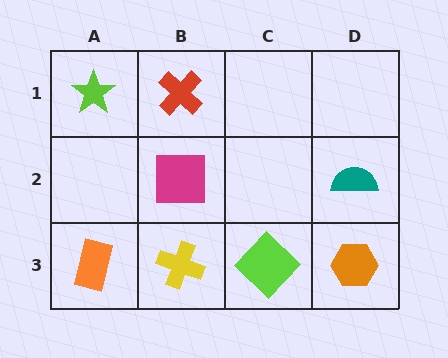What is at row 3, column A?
An orange rectangle.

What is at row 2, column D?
A teal semicircle.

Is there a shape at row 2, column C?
No, that cell is empty.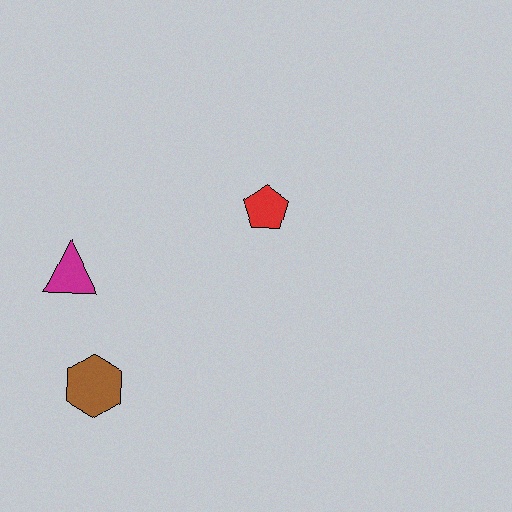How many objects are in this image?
There are 3 objects.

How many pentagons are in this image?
There is 1 pentagon.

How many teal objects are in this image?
There are no teal objects.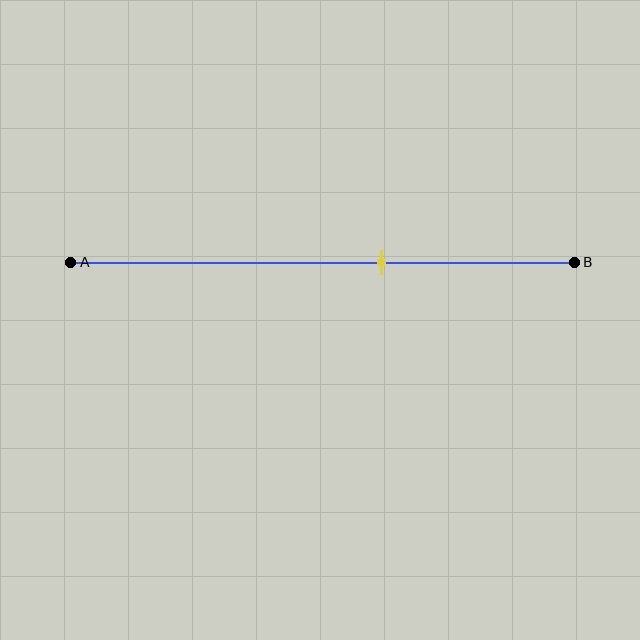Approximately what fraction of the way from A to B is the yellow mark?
The yellow mark is approximately 60% of the way from A to B.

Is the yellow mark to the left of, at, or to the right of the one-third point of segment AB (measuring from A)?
The yellow mark is to the right of the one-third point of segment AB.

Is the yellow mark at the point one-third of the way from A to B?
No, the mark is at about 60% from A, not at the 33% one-third point.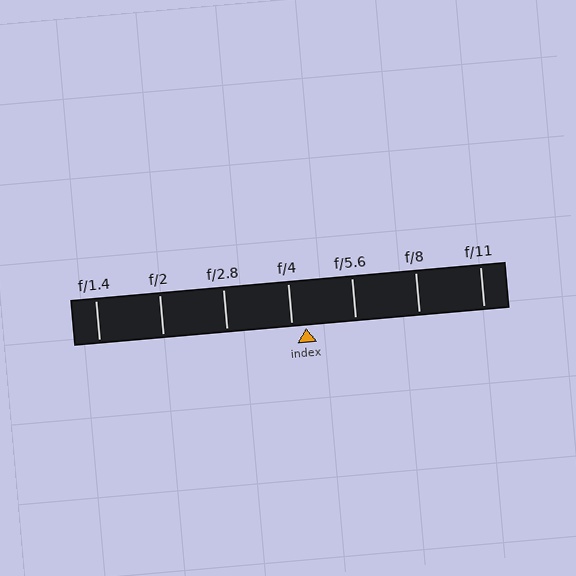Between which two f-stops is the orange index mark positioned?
The index mark is between f/4 and f/5.6.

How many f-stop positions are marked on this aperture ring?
There are 7 f-stop positions marked.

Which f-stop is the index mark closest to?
The index mark is closest to f/4.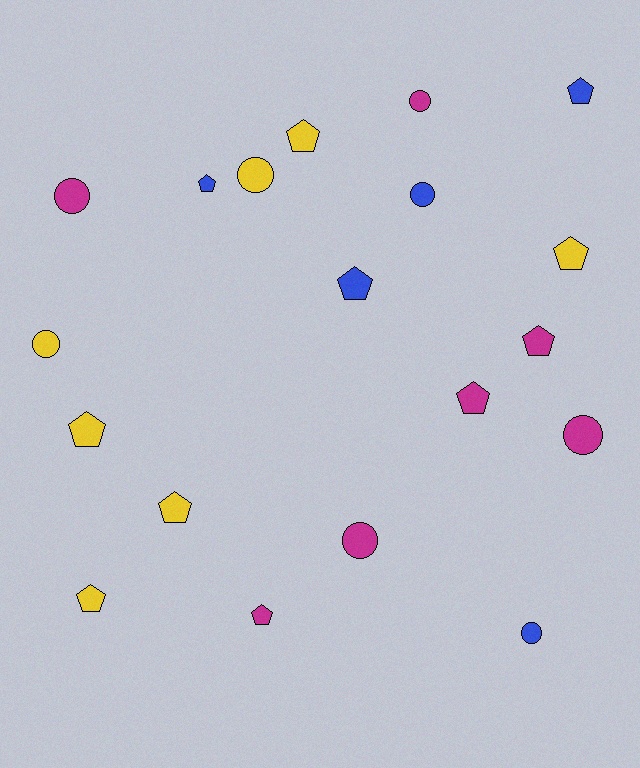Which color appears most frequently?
Magenta, with 7 objects.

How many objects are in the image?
There are 19 objects.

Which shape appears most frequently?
Pentagon, with 11 objects.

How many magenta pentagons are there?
There are 3 magenta pentagons.